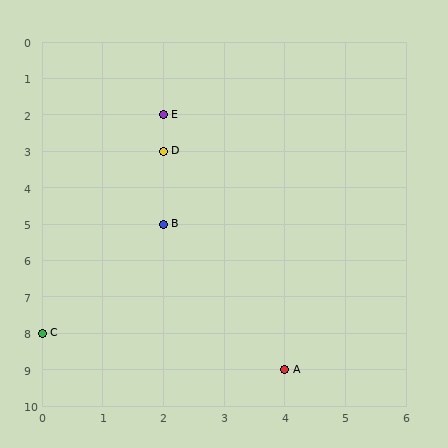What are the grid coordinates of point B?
Point B is at grid coordinates (2, 5).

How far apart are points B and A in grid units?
Points B and A are 2 columns and 4 rows apart (about 4.5 grid units diagonally).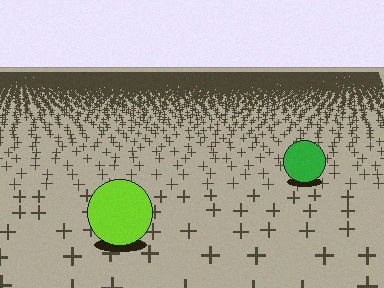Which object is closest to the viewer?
The lime circle is closest. The texture marks near it are larger and more spread out.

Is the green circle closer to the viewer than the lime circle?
No. The lime circle is closer — you can tell from the texture gradient: the ground texture is coarser near it.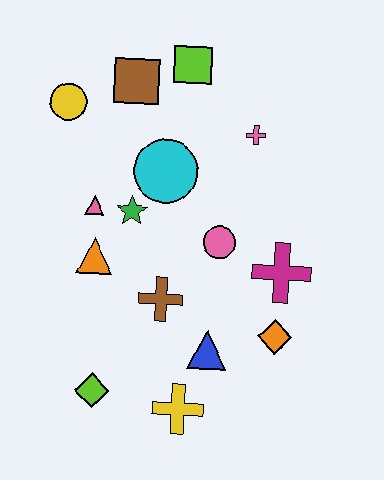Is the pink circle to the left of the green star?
No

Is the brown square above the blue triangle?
Yes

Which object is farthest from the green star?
The yellow cross is farthest from the green star.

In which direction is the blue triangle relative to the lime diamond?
The blue triangle is to the right of the lime diamond.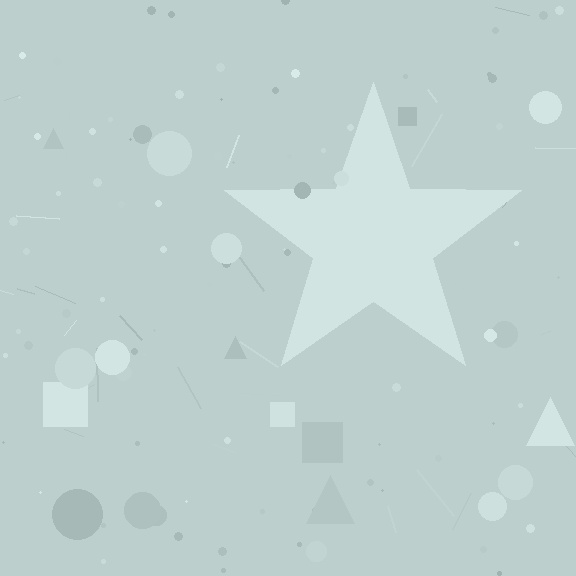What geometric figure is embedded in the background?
A star is embedded in the background.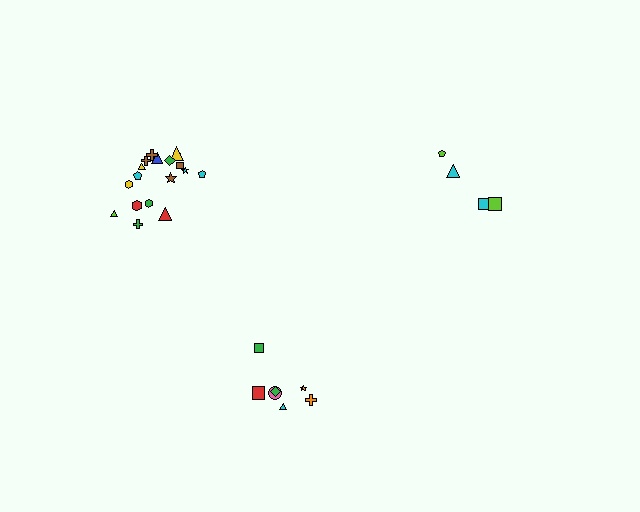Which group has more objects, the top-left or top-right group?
The top-left group.